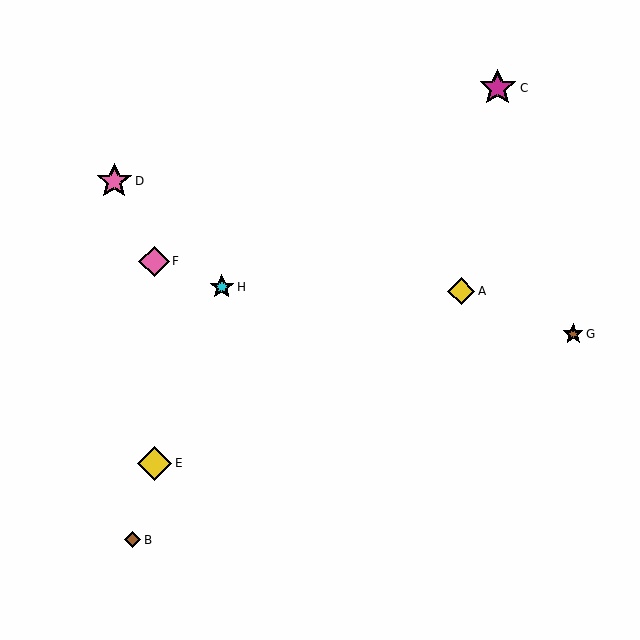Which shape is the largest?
The magenta star (labeled C) is the largest.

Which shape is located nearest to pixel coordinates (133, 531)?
The brown diamond (labeled B) at (133, 540) is nearest to that location.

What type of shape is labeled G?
Shape G is a brown star.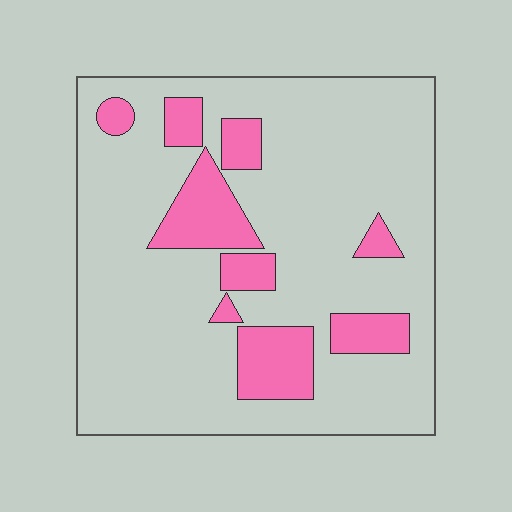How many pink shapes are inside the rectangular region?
9.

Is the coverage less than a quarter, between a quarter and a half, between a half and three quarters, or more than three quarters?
Less than a quarter.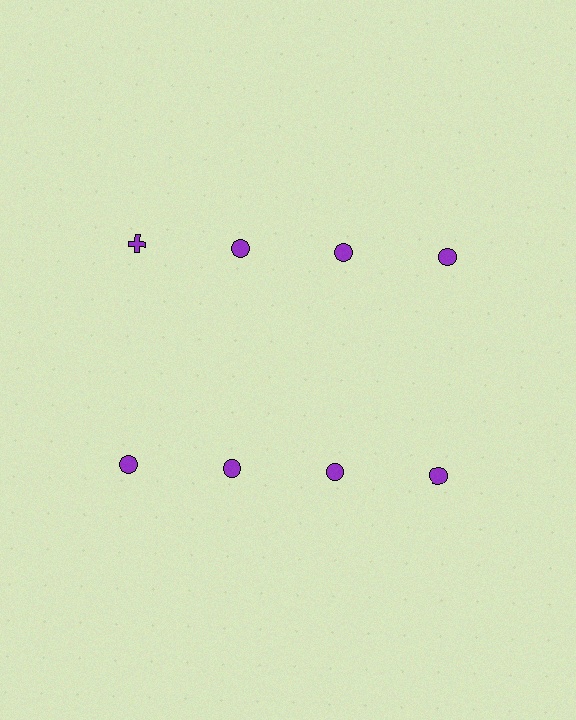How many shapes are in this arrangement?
There are 8 shapes arranged in a grid pattern.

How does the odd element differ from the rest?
It has a different shape: cross instead of circle.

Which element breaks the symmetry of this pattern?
The purple cross in the top row, leftmost column breaks the symmetry. All other shapes are purple circles.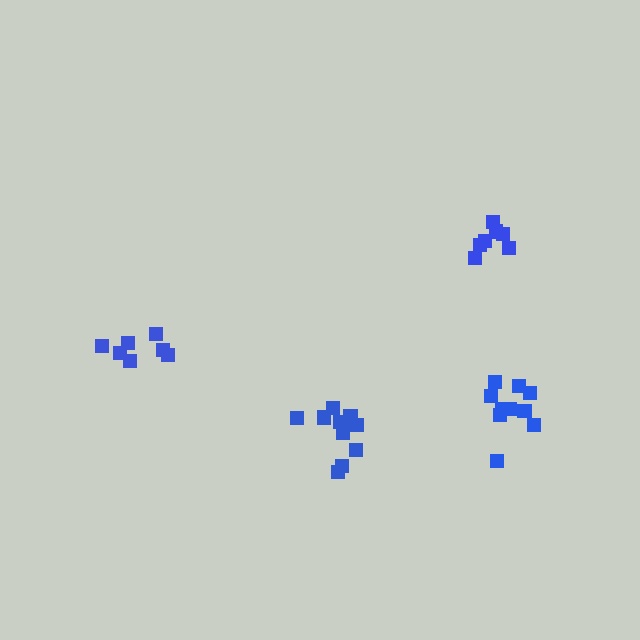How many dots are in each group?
Group 1: 7 dots, Group 2: 7 dots, Group 3: 10 dots, Group 4: 11 dots (35 total).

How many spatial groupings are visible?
There are 4 spatial groupings.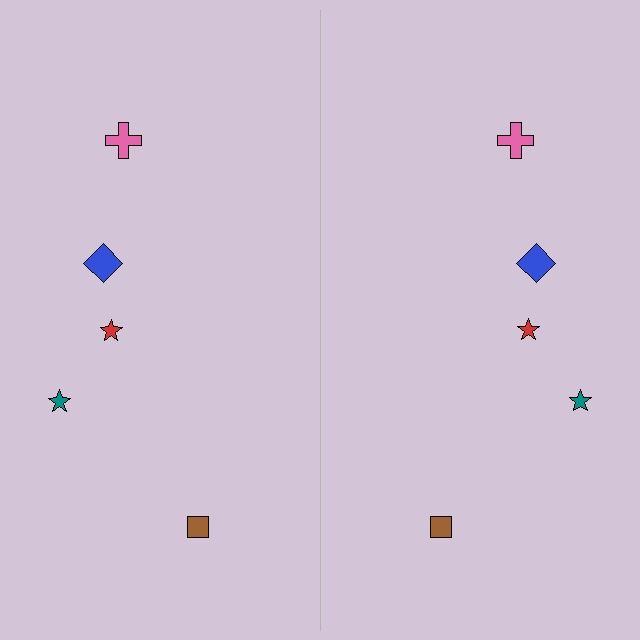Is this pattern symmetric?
Yes, this pattern has bilateral (reflection) symmetry.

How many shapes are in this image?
There are 10 shapes in this image.